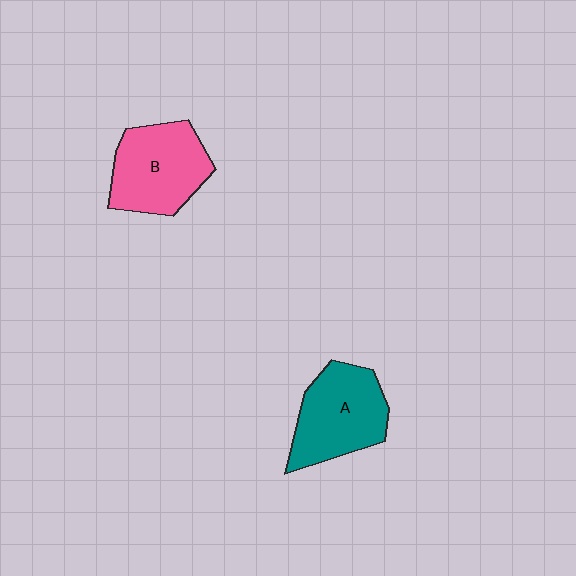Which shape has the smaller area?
Shape A (teal).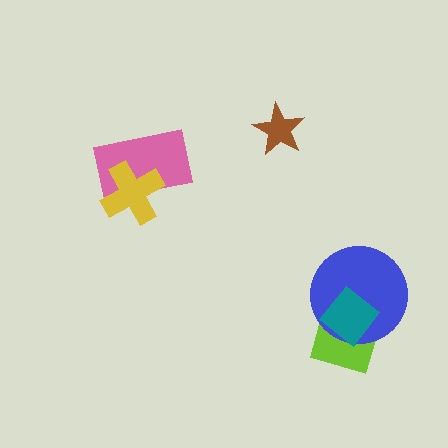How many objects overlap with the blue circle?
2 objects overlap with the blue circle.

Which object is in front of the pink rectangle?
The yellow cross is in front of the pink rectangle.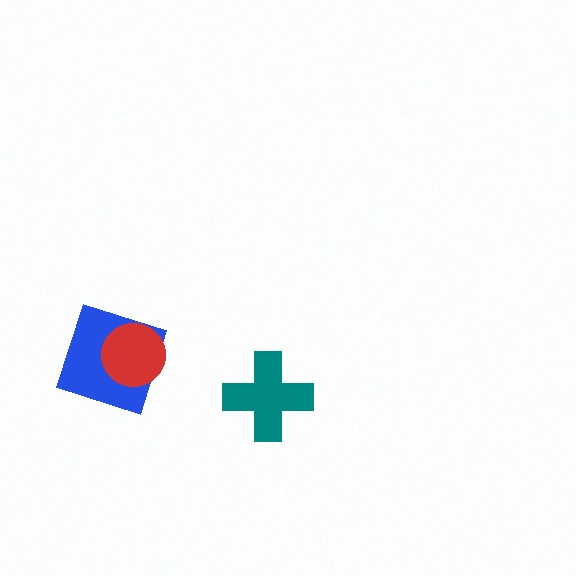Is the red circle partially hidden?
No, no other shape covers it.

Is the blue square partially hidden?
Yes, it is partially covered by another shape.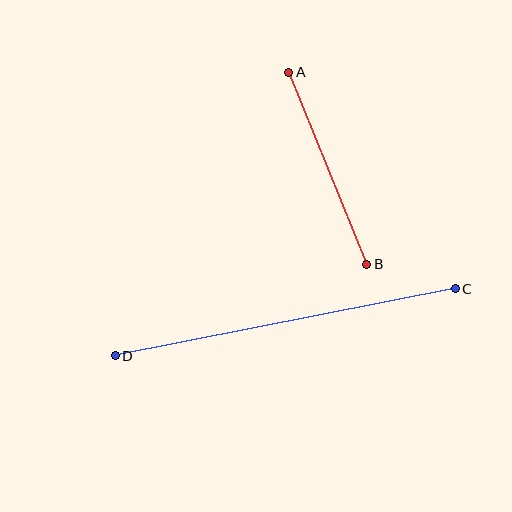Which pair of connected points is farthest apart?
Points C and D are farthest apart.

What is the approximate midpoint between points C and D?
The midpoint is at approximately (285, 322) pixels.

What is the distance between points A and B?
The distance is approximately 207 pixels.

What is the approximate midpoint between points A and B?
The midpoint is at approximately (328, 168) pixels.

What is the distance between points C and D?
The distance is approximately 346 pixels.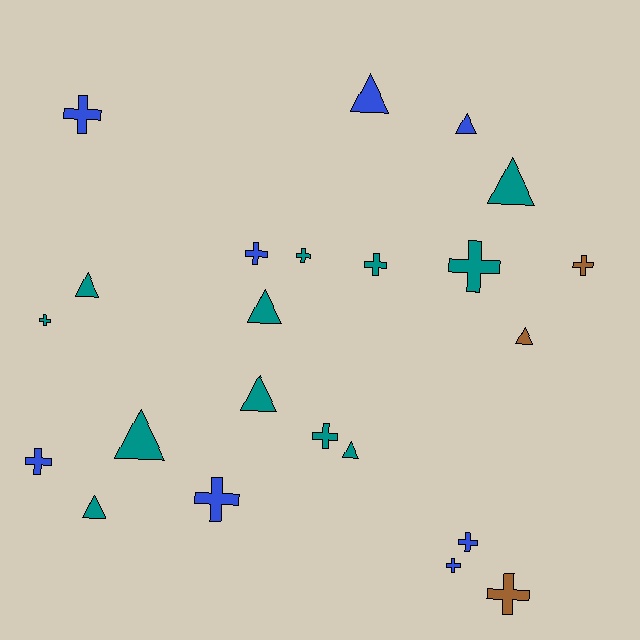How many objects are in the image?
There are 23 objects.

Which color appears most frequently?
Teal, with 12 objects.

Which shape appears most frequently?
Cross, with 13 objects.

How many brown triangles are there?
There is 1 brown triangle.